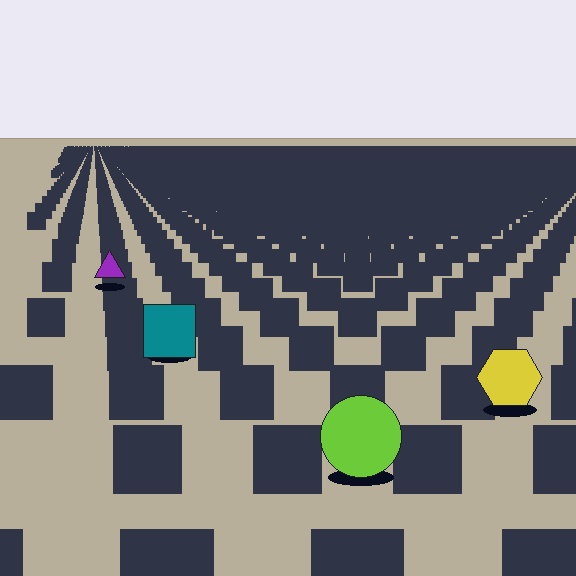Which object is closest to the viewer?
The lime circle is closest. The texture marks near it are larger and more spread out.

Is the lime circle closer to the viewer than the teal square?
Yes. The lime circle is closer — you can tell from the texture gradient: the ground texture is coarser near it.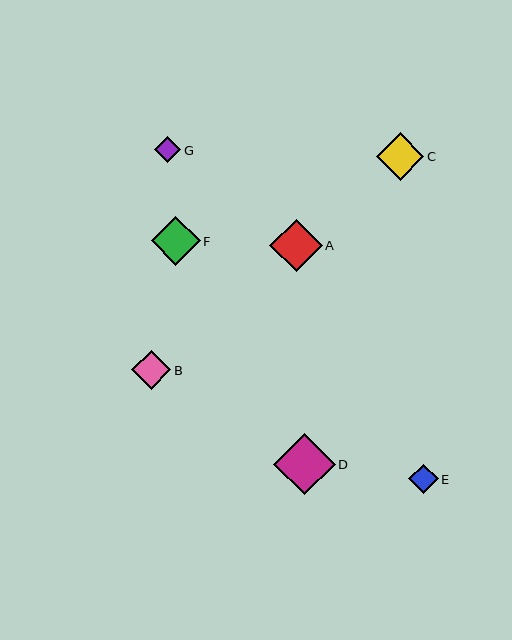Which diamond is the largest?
Diamond D is the largest with a size of approximately 61 pixels.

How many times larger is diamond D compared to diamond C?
Diamond D is approximately 1.3 times the size of diamond C.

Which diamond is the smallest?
Diamond G is the smallest with a size of approximately 26 pixels.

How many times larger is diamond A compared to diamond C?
Diamond A is approximately 1.1 times the size of diamond C.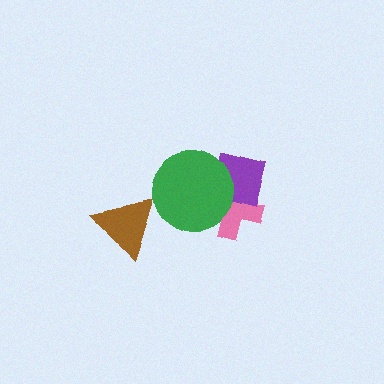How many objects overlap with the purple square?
2 objects overlap with the purple square.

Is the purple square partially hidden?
Yes, it is partially covered by another shape.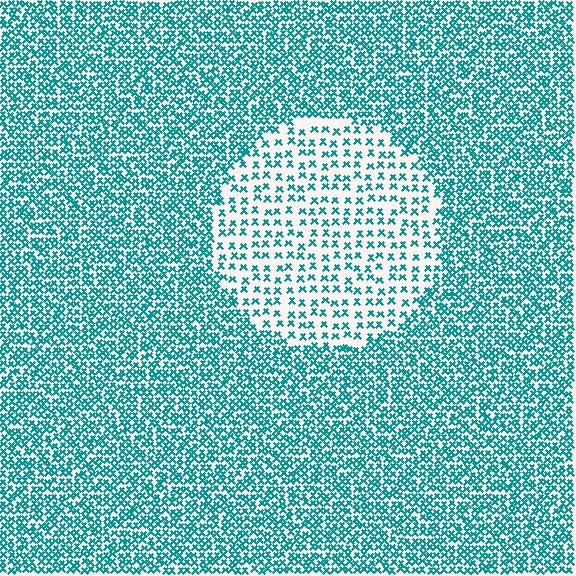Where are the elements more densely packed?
The elements are more densely packed outside the circle boundary.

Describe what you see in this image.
The image contains small teal elements arranged at two different densities. A circle-shaped region is visible where the elements are less densely packed than the surrounding area.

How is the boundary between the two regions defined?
The boundary is defined by a change in element density (approximately 2.4x ratio). All elements are the same color, size, and shape.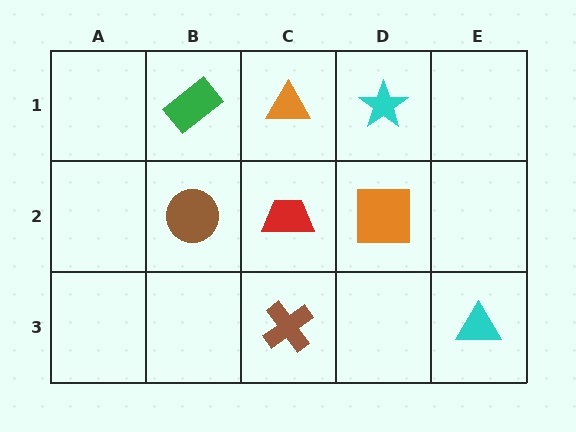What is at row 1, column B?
A green rectangle.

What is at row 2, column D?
An orange square.